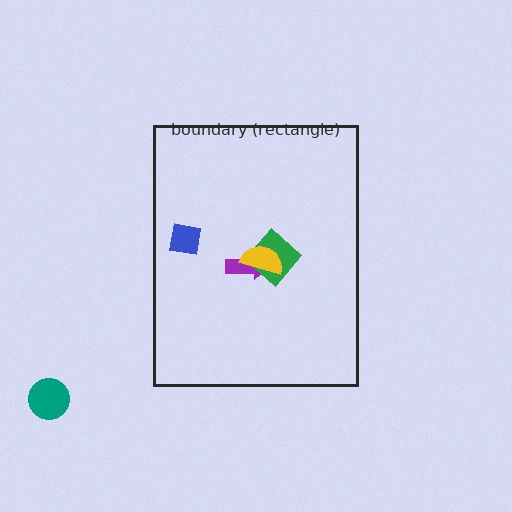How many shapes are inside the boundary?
4 inside, 1 outside.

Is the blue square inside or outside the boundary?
Inside.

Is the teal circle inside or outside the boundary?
Outside.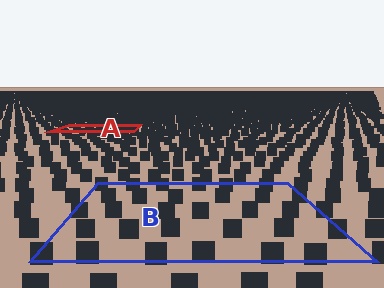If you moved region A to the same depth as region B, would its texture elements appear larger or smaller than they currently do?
They would appear larger. At a closer depth, the same texture elements are projected at a bigger on-screen size.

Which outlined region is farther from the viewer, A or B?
Region A is farther from the viewer — the texture elements inside it appear smaller and more densely packed.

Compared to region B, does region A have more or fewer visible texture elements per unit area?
Region A has more texture elements per unit area — they are packed more densely because it is farther away.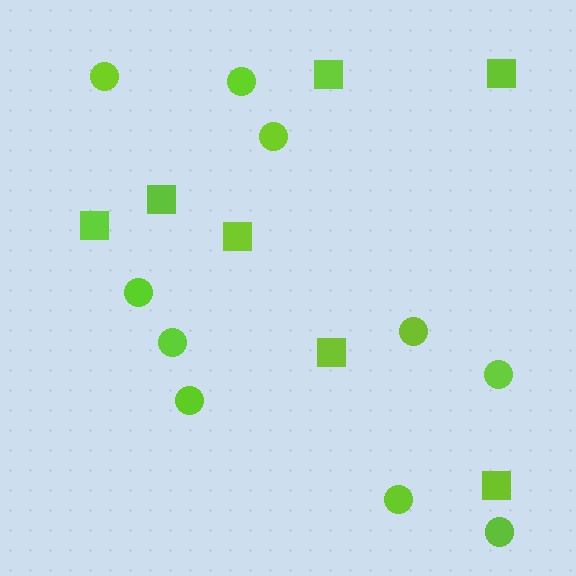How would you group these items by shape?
There are 2 groups: one group of circles (10) and one group of squares (7).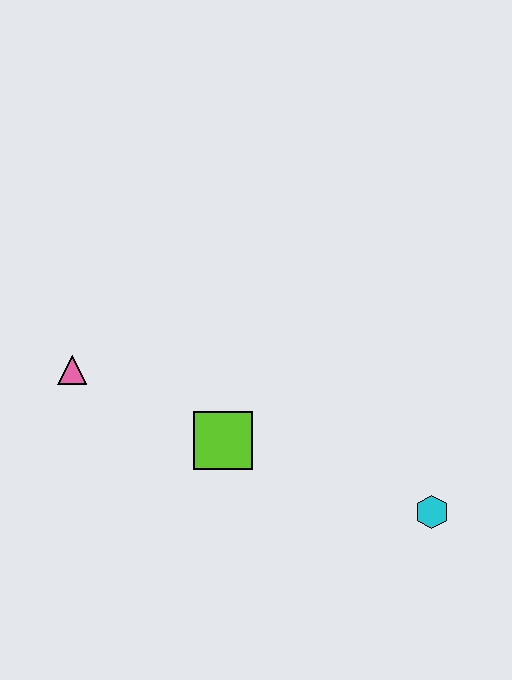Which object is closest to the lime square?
The pink triangle is closest to the lime square.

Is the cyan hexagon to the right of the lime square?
Yes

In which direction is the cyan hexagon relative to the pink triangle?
The cyan hexagon is to the right of the pink triangle.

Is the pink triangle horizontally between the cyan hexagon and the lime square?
No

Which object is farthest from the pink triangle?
The cyan hexagon is farthest from the pink triangle.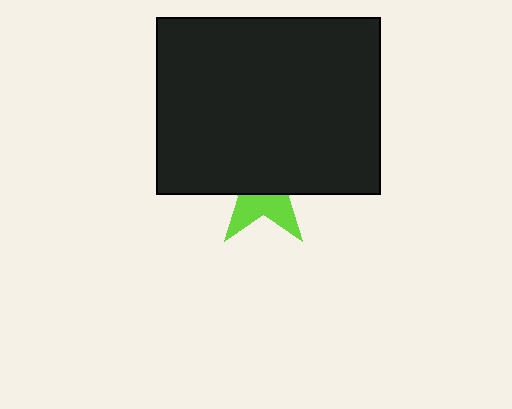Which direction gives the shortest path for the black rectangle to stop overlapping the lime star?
Moving up gives the shortest separation.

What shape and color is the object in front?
The object in front is a black rectangle.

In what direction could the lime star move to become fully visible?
The lime star could move down. That would shift it out from behind the black rectangle entirely.